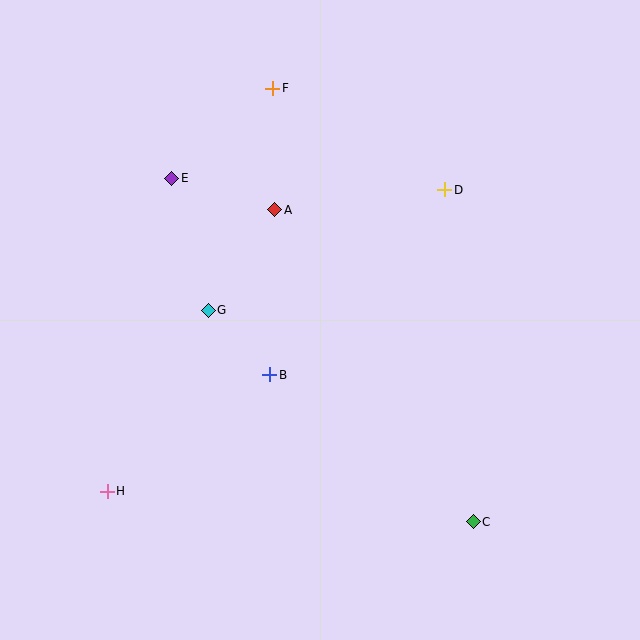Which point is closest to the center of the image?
Point B at (270, 375) is closest to the center.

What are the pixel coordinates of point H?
Point H is at (107, 491).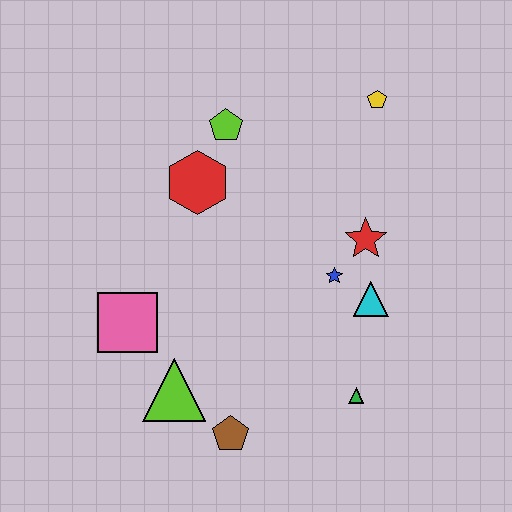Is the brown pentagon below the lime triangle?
Yes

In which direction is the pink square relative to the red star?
The pink square is to the left of the red star.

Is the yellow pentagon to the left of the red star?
No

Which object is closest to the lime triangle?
The brown pentagon is closest to the lime triangle.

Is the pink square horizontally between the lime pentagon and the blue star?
No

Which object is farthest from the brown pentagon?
The yellow pentagon is farthest from the brown pentagon.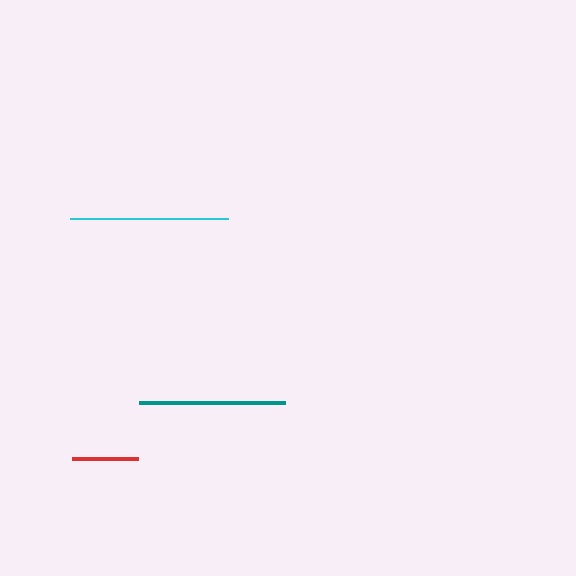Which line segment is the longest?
The cyan line is the longest at approximately 158 pixels.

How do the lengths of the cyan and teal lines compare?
The cyan and teal lines are approximately the same length.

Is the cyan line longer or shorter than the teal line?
The cyan line is longer than the teal line.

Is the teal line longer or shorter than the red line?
The teal line is longer than the red line.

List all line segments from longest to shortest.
From longest to shortest: cyan, teal, red.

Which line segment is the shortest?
The red line is the shortest at approximately 66 pixels.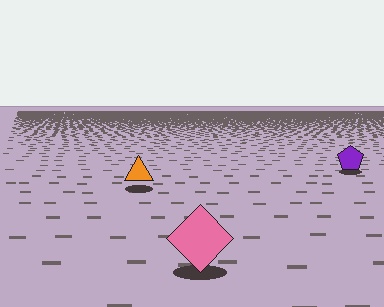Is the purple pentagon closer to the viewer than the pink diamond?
No. The pink diamond is closer — you can tell from the texture gradient: the ground texture is coarser near it.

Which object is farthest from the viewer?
The purple pentagon is farthest from the viewer. It appears smaller and the ground texture around it is denser.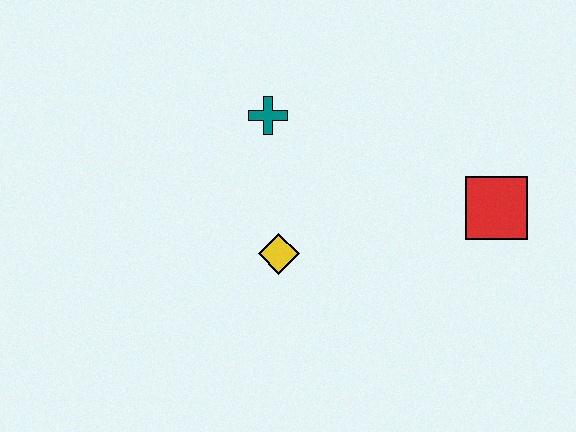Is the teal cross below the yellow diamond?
No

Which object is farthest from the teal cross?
The red square is farthest from the teal cross.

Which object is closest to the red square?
The yellow diamond is closest to the red square.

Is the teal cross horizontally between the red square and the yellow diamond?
No